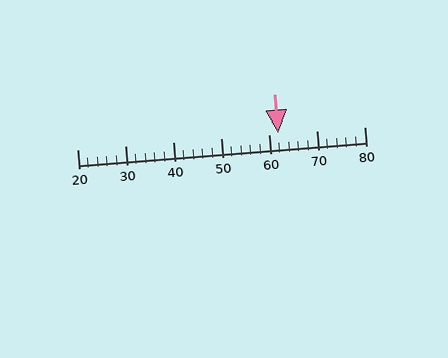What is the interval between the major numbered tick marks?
The major tick marks are spaced 10 units apart.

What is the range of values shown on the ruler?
The ruler shows values from 20 to 80.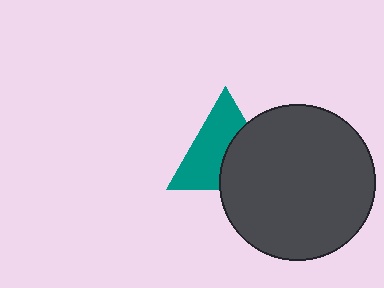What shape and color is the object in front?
The object in front is a dark gray circle.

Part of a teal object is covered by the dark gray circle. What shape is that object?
It is a triangle.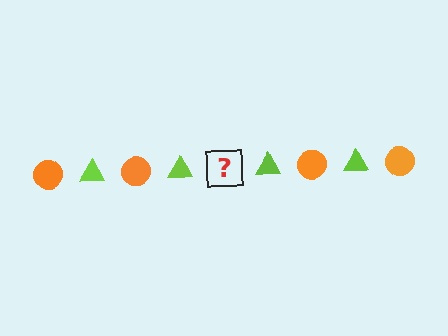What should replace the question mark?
The question mark should be replaced with an orange circle.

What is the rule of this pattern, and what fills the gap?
The rule is that the pattern alternates between orange circle and lime triangle. The gap should be filled with an orange circle.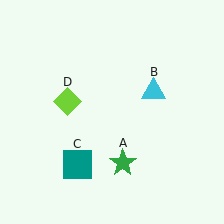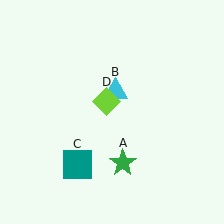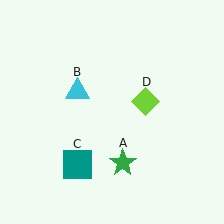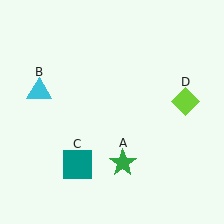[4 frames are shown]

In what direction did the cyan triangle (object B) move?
The cyan triangle (object B) moved left.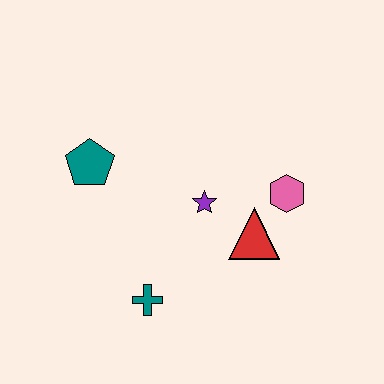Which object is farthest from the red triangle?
The teal pentagon is farthest from the red triangle.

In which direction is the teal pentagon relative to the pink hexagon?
The teal pentagon is to the left of the pink hexagon.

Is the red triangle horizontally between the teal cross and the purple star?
No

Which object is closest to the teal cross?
The purple star is closest to the teal cross.